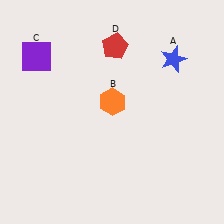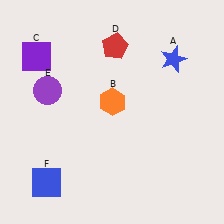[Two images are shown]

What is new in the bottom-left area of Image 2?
A blue square (F) was added in the bottom-left area of Image 2.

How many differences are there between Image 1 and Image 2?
There are 2 differences between the two images.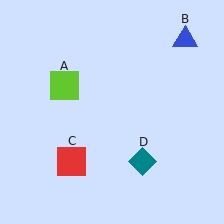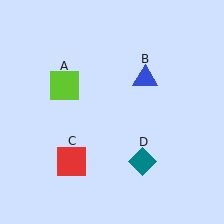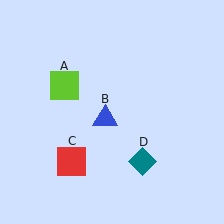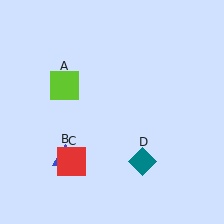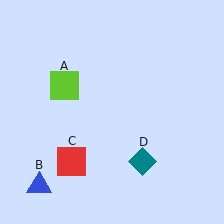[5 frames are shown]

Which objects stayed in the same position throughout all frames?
Lime square (object A) and red square (object C) and teal diamond (object D) remained stationary.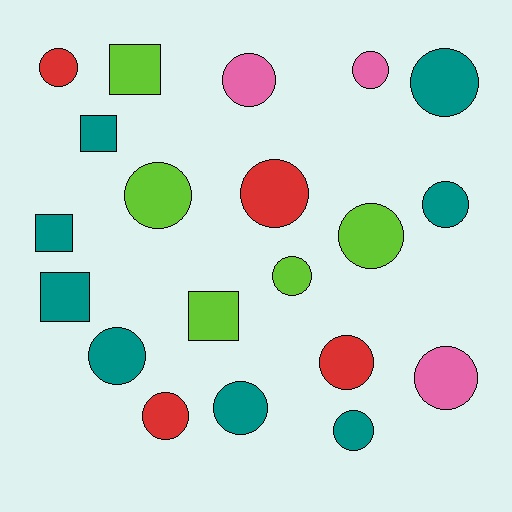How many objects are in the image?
There are 20 objects.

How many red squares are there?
There are no red squares.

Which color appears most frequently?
Teal, with 8 objects.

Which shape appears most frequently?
Circle, with 15 objects.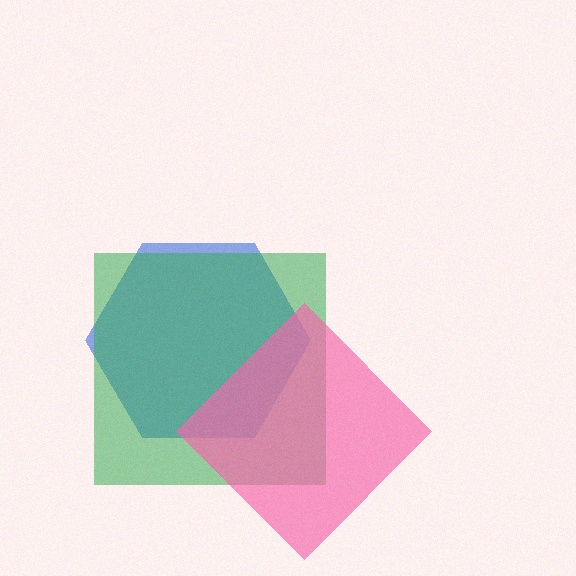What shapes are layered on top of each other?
The layered shapes are: a blue hexagon, a green square, a pink diamond.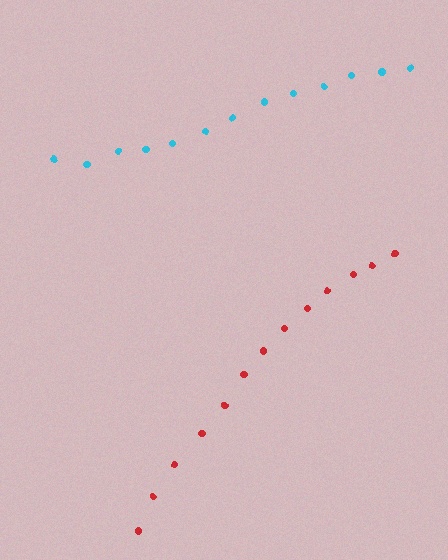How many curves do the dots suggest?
There are 2 distinct paths.